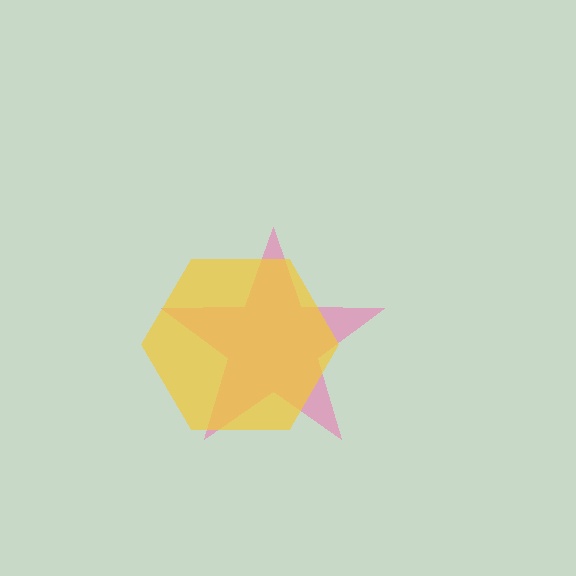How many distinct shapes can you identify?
There are 2 distinct shapes: a pink star, a yellow hexagon.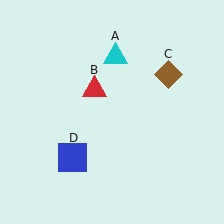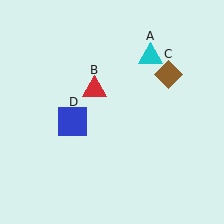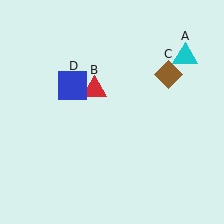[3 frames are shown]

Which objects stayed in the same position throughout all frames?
Red triangle (object B) and brown diamond (object C) remained stationary.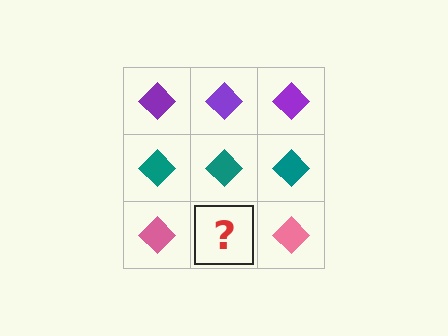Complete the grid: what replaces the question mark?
The question mark should be replaced with a pink diamond.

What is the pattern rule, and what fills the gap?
The rule is that each row has a consistent color. The gap should be filled with a pink diamond.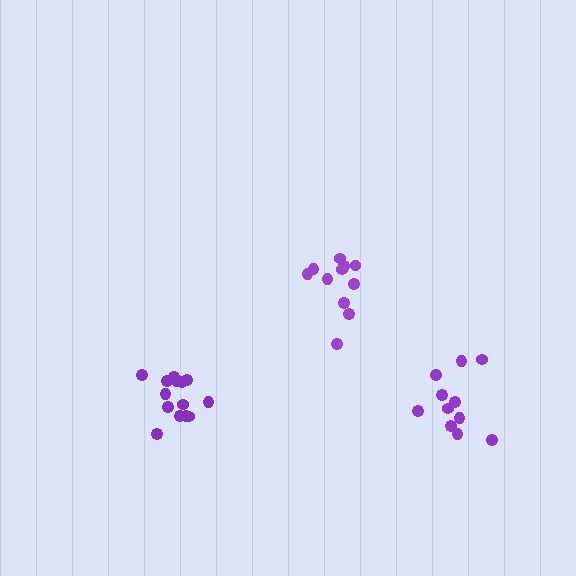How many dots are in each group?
Group 1: 14 dots, Group 2: 11 dots, Group 3: 11 dots (36 total).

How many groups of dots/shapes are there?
There are 3 groups.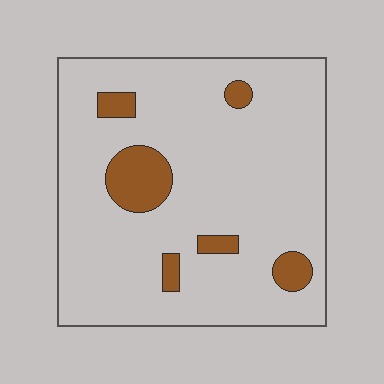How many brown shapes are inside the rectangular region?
6.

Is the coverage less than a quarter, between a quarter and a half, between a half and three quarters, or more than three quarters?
Less than a quarter.